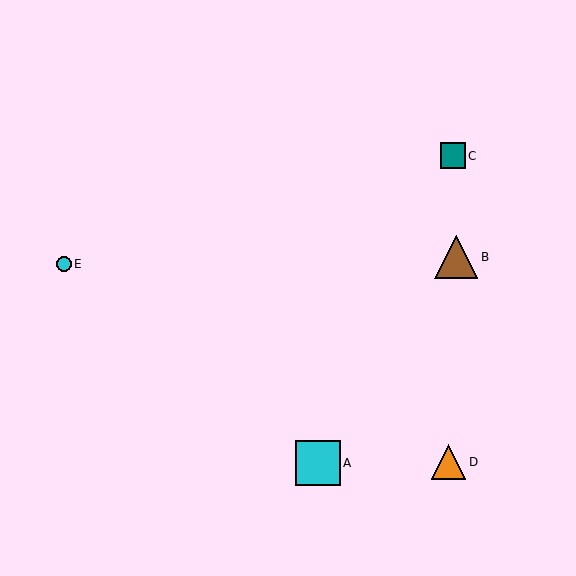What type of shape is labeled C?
Shape C is a teal square.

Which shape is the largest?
The cyan square (labeled A) is the largest.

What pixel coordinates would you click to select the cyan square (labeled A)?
Click at (318, 463) to select the cyan square A.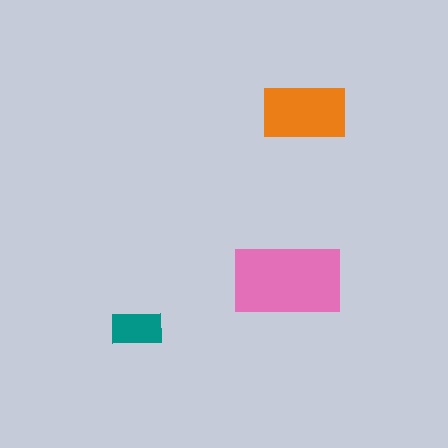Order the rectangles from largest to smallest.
the pink one, the orange one, the teal one.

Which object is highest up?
The orange rectangle is topmost.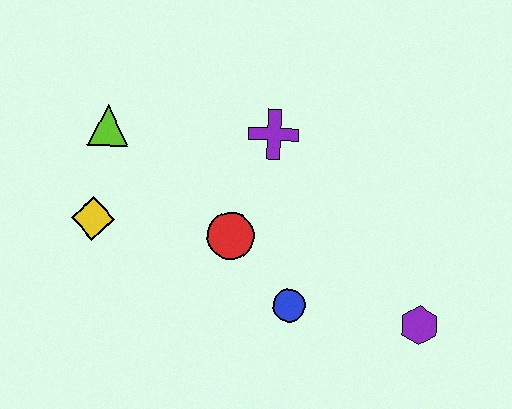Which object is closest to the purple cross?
The red circle is closest to the purple cross.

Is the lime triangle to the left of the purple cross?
Yes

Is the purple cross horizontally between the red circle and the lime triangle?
No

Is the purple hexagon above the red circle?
No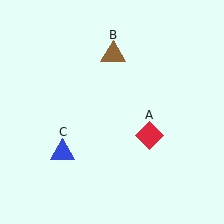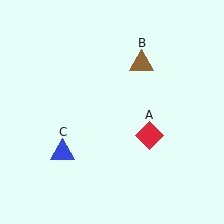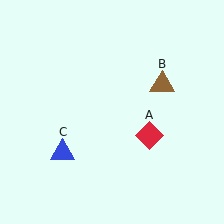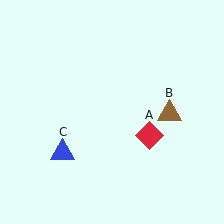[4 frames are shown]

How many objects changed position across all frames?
1 object changed position: brown triangle (object B).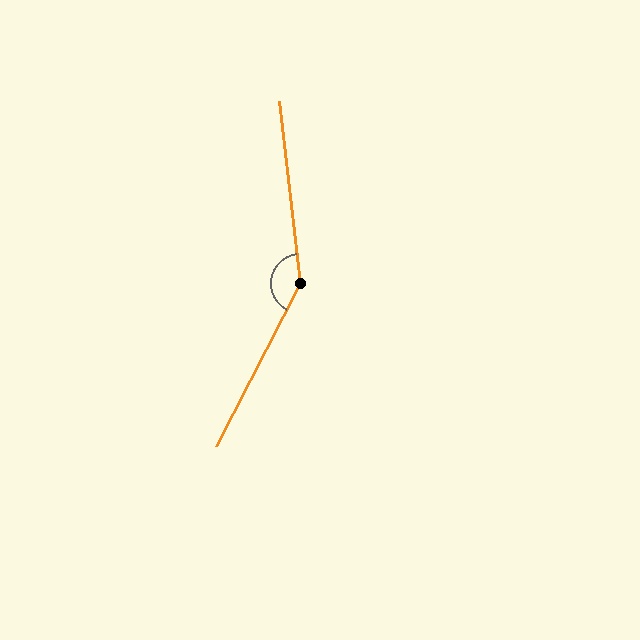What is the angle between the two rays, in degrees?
Approximately 146 degrees.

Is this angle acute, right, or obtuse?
It is obtuse.